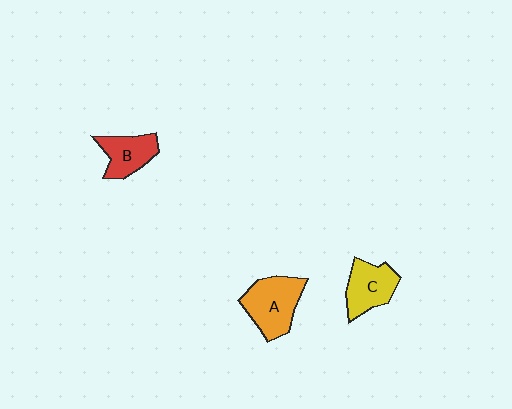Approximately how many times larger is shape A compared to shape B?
Approximately 1.4 times.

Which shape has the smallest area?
Shape B (red).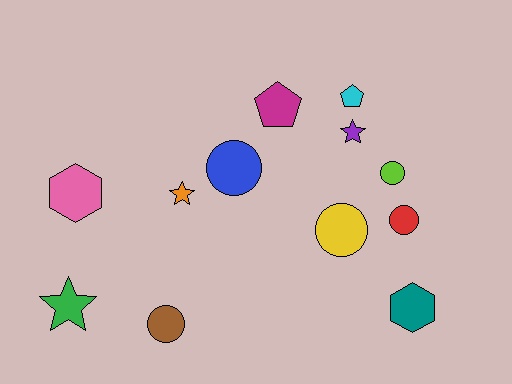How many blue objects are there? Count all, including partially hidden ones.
There is 1 blue object.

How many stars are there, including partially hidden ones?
There are 3 stars.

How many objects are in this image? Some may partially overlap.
There are 12 objects.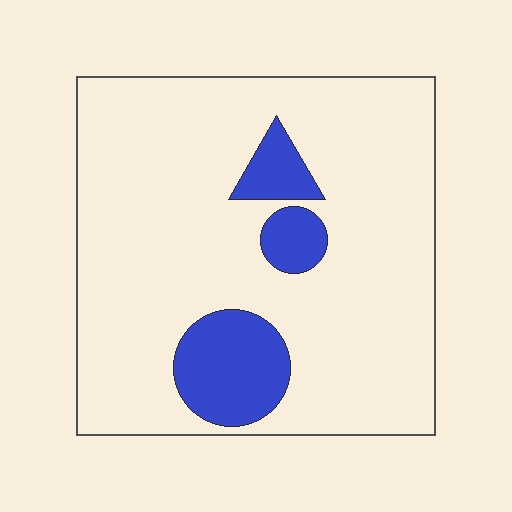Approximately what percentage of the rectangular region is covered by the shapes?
Approximately 15%.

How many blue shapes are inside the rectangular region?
3.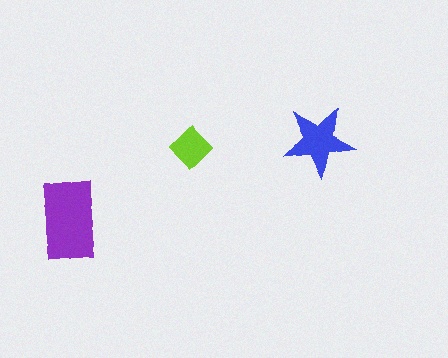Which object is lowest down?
The purple rectangle is bottommost.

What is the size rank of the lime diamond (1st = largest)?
3rd.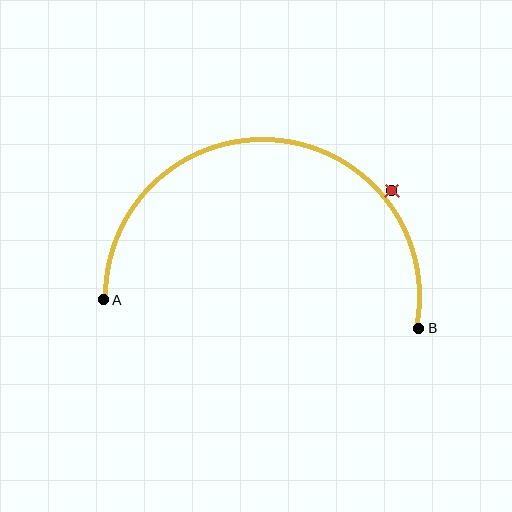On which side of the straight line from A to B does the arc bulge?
The arc bulges above the straight line connecting A and B.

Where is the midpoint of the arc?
The arc midpoint is the point on the curve farthest from the straight line joining A and B. It sits above that line.